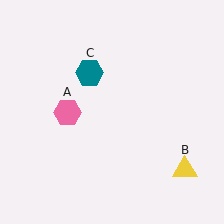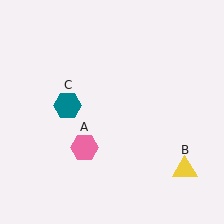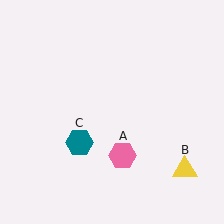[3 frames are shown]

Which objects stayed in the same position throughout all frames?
Yellow triangle (object B) remained stationary.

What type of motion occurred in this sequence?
The pink hexagon (object A), teal hexagon (object C) rotated counterclockwise around the center of the scene.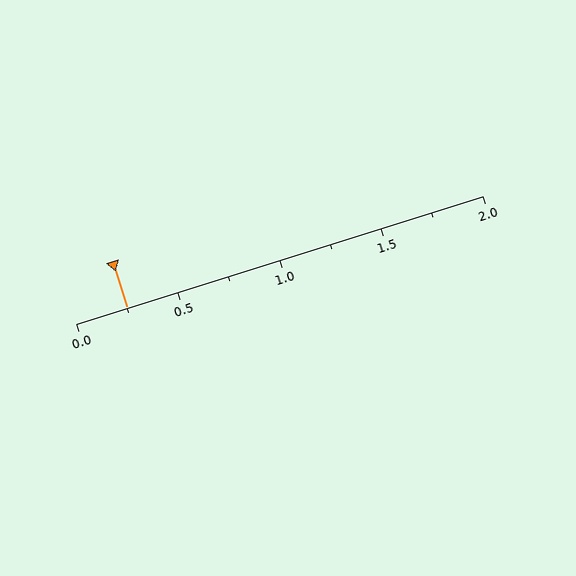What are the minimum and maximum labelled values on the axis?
The axis runs from 0.0 to 2.0.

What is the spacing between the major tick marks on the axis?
The major ticks are spaced 0.5 apart.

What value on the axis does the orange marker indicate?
The marker indicates approximately 0.25.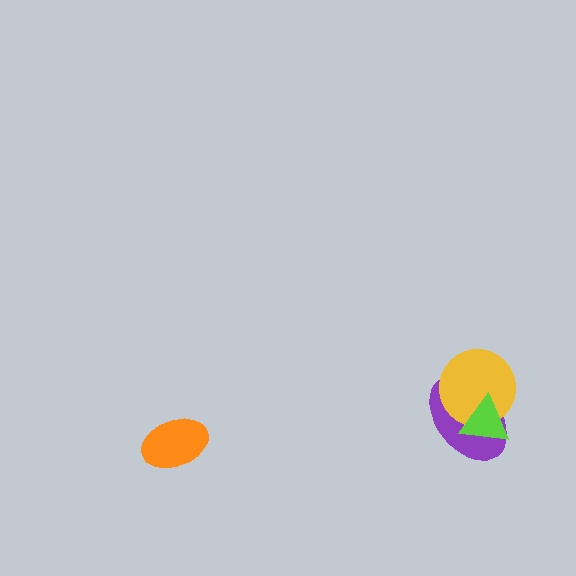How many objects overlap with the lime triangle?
2 objects overlap with the lime triangle.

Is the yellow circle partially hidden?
Yes, it is partially covered by another shape.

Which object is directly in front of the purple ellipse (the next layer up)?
The yellow circle is directly in front of the purple ellipse.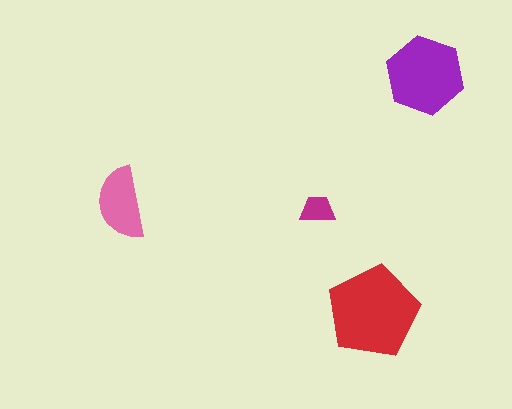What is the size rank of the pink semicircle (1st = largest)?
3rd.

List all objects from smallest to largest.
The magenta trapezoid, the pink semicircle, the purple hexagon, the red pentagon.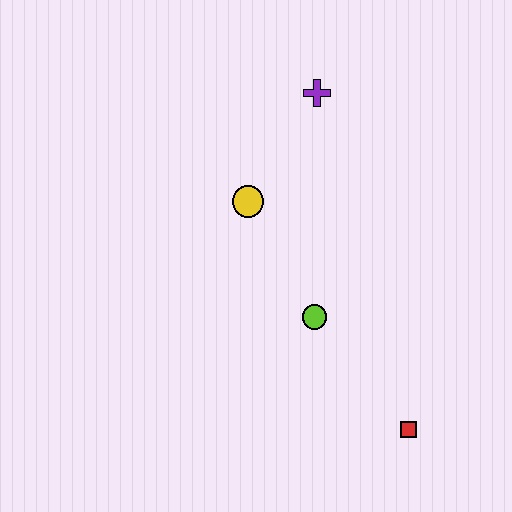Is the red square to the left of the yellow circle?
No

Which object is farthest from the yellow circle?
The red square is farthest from the yellow circle.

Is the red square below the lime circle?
Yes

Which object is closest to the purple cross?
The yellow circle is closest to the purple cross.